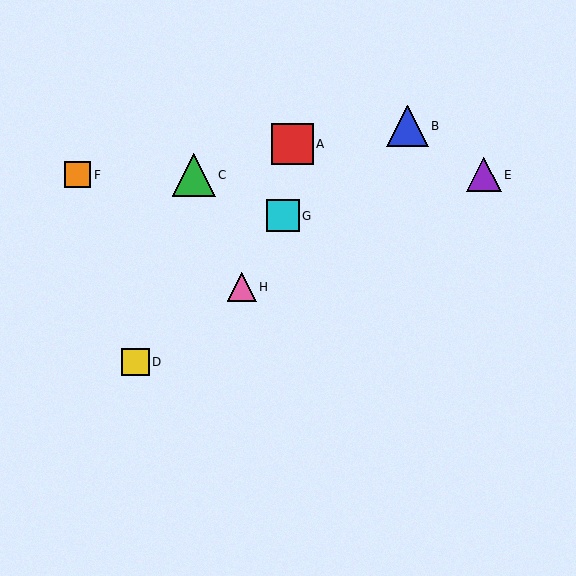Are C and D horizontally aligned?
No, C is at y≈175 and D is at y≈362.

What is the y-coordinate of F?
Object F is at y≈175.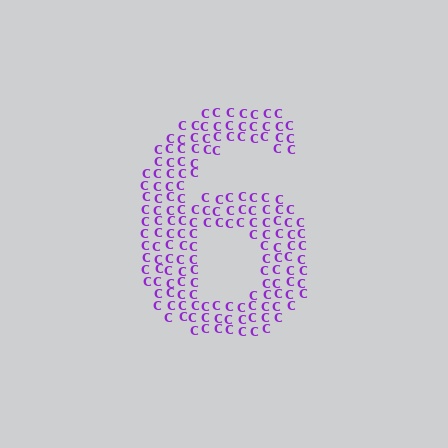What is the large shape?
The large shape is the digit 6.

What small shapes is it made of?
It is made of small letter C's.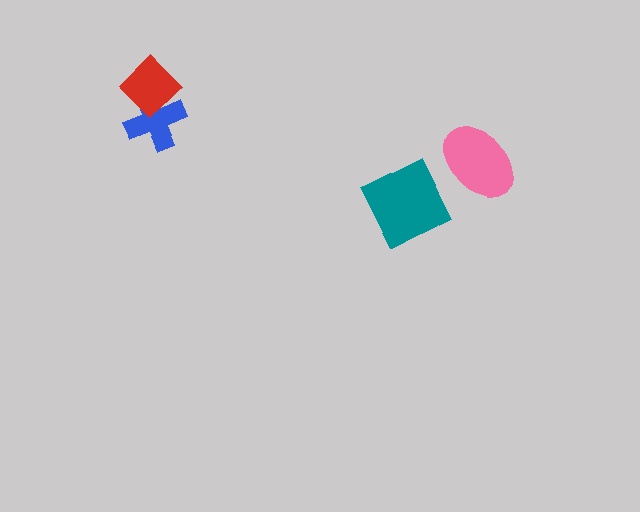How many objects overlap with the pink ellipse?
0 objects overlap with the pink ellipse.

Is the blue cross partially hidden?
Yes, it is partially covered by another shape.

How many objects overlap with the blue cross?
1 object overlaps with the blue cross.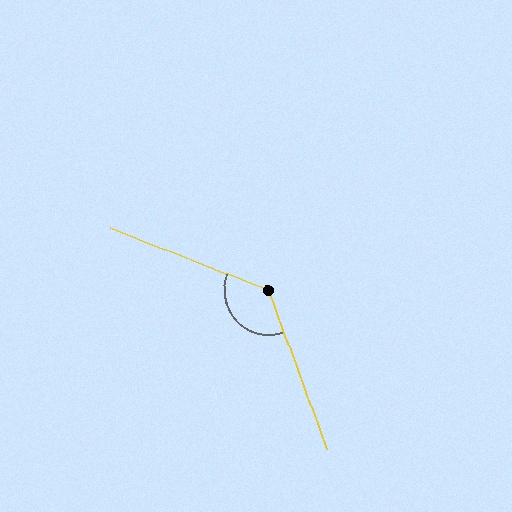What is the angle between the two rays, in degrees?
Approximately 132 degrees.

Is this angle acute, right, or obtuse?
It is obtuse.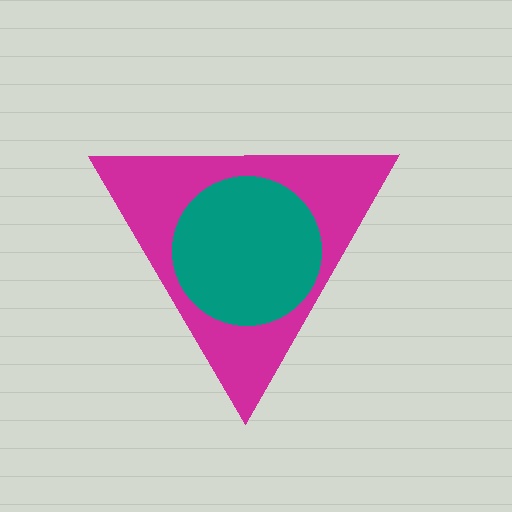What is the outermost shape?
The magenta triangle.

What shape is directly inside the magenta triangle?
The teal circle.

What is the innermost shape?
The teal circle.